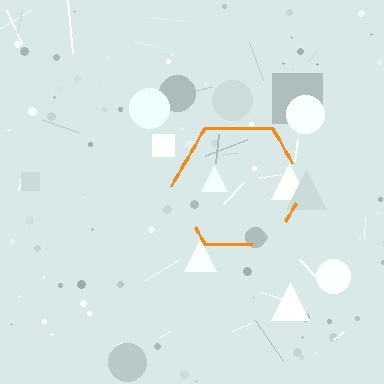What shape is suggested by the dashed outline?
The dashed outline suggests a hexagon.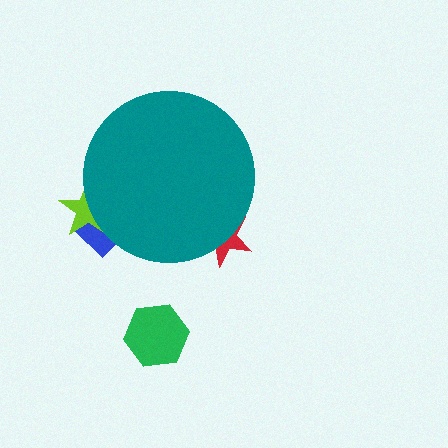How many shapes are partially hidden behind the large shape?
3 shapes are partially hidden.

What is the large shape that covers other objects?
A teal circle.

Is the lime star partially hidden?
Yes, the lime star is partially hidden behind the teal circle.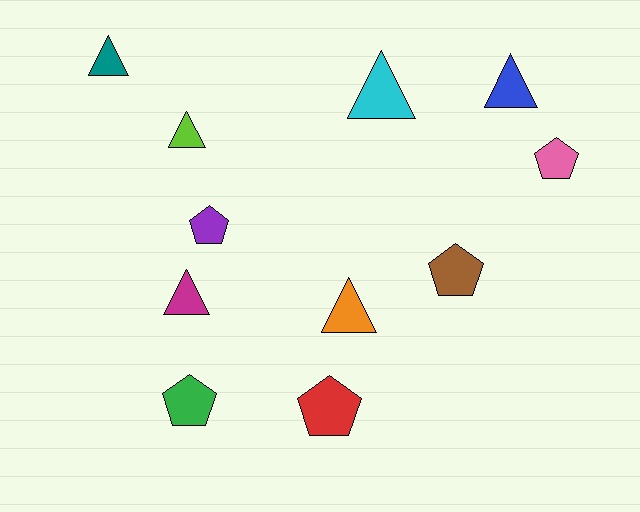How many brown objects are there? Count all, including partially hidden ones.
There is 1 brown object.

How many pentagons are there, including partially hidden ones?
There are 5 pentagons.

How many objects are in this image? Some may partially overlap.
There are 11 objects.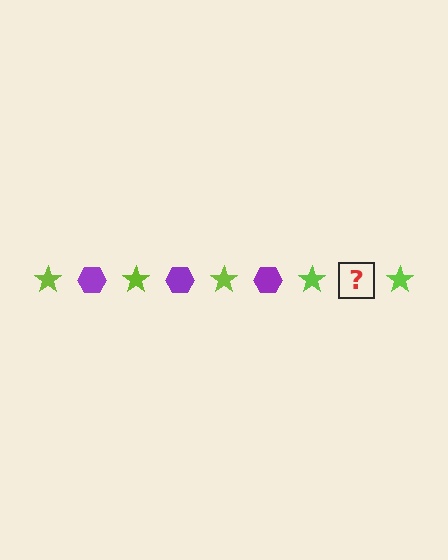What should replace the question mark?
The question mark should be replaced with a purple hexagon.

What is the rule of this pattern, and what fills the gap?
The rule is that the pattern alternates between lime star and purple hexagon. The gap should be filled with a purple hexagon.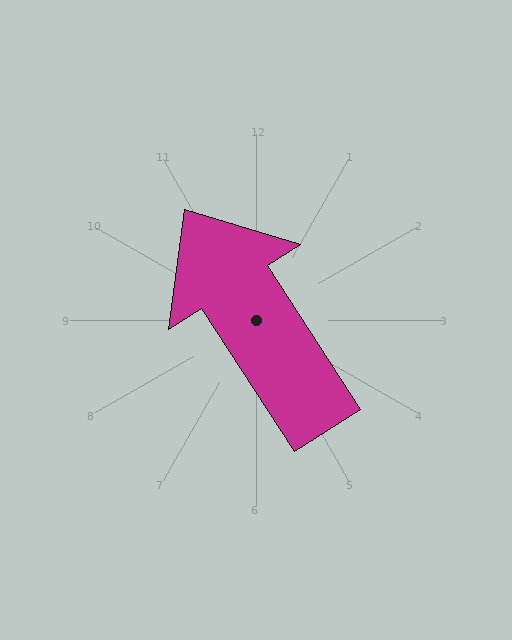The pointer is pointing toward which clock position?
Roughly 11 o'clock.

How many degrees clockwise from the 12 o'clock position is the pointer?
Approximately 327 degrees.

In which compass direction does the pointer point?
Northwest.